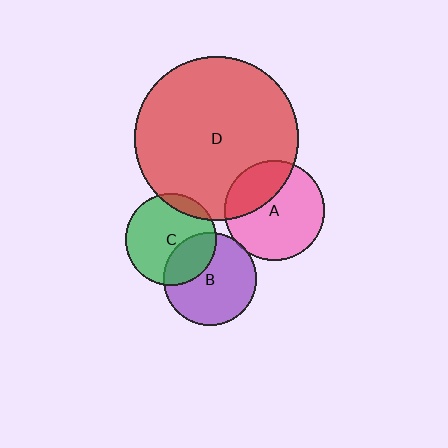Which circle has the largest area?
Circle D (red).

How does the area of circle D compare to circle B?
Approximately 3.1 times.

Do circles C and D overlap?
Yes.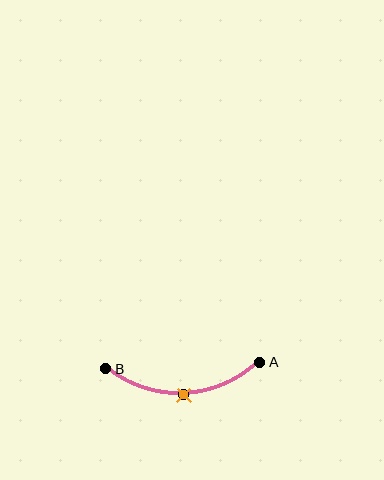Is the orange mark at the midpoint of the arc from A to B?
Yes. The orange mark lies on the arc at equal arc-length from both A and B — it is the arc midpoint.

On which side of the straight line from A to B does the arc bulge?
The arc bulges below the straight line connecting A and B.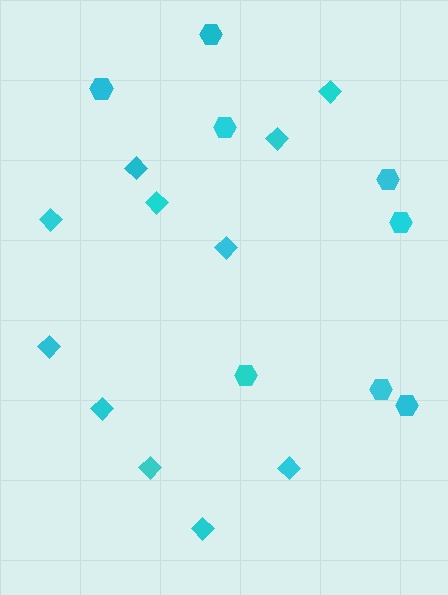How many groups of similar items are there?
There are 2 groups: one group of hexagons (8) and one group of diamonds (11).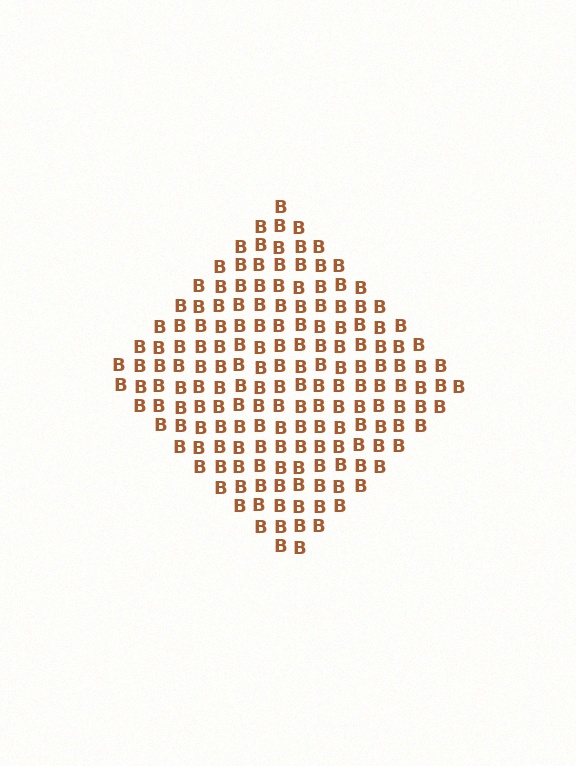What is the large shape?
The large shape is a diamond.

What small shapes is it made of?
It is made of small letter B's.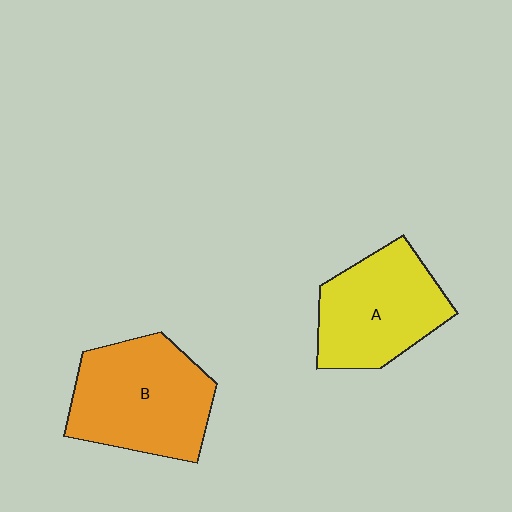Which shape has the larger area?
Shape B (orange).